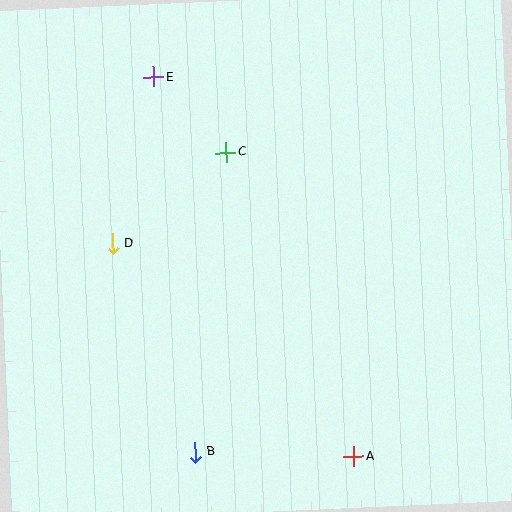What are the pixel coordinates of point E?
Point E is at (153, 77).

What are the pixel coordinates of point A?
Point A is at (354, 457).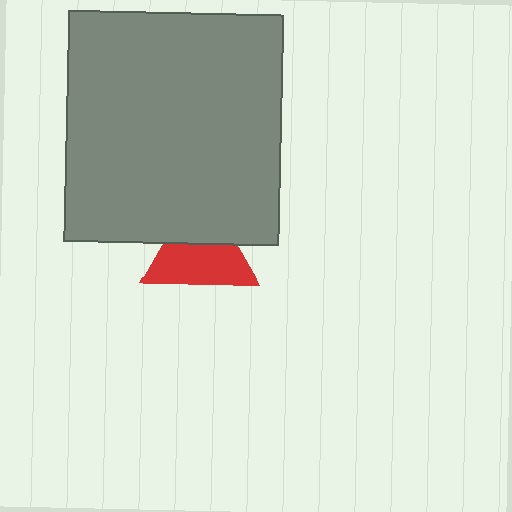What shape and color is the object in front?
The object in front is a gray rectangle.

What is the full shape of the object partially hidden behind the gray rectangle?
The partially hidden object is a red triangle.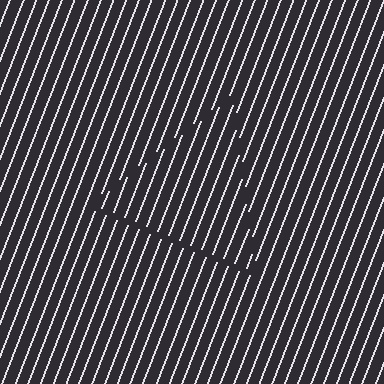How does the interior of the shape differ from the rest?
The interior of the shape contains the same grating, shifted by half a period — the contour is defined by the phase discontinuity where line-ends from the inner and outer gratings abut.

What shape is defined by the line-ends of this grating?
An illusory triangle. The interior of the shape contains the same grating, shifted by half a period — the contour is defined by the phase discontinuity where line-ends from the inner and outer gratings abut.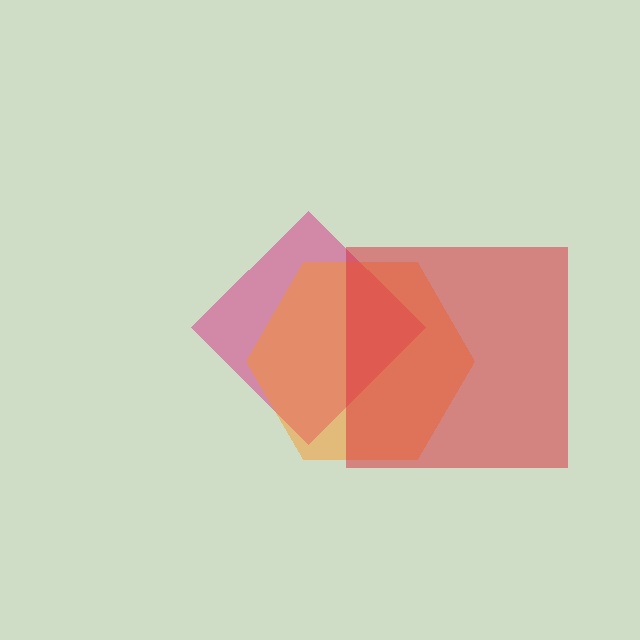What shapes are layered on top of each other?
The layered shapes are: a magenta diamond, an orange hexagon, a red square.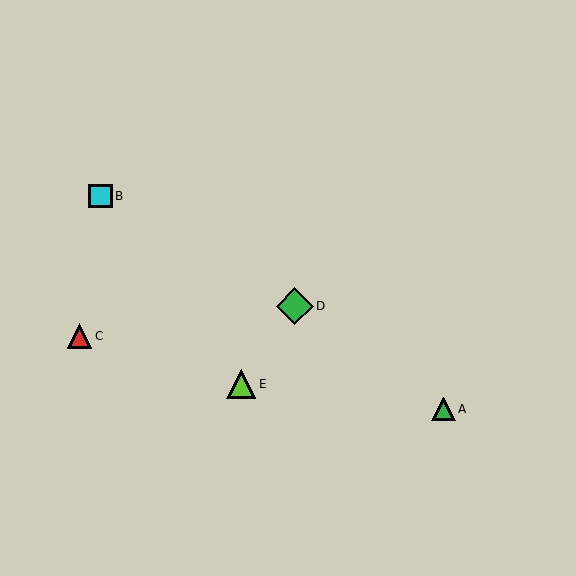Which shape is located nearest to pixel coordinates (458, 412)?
The green triangle (labeled A) at (444, 409) is nearest to that location.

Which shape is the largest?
The green diamond (labeled D) is the largest.